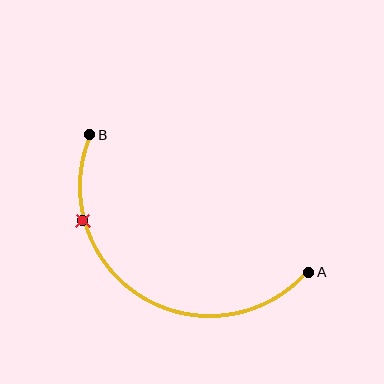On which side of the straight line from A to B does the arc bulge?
The arc bulges below the straight line connecting A and B.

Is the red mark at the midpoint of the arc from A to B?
No. The red mark lies on the arc but is closer to endpoint B. The arc midpoint would be at the point on the curve equidistant along the arc from both A and B.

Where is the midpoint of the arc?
The arc midpoint is the point on the curve farthest from the straight line joining A and B. It sits below that line.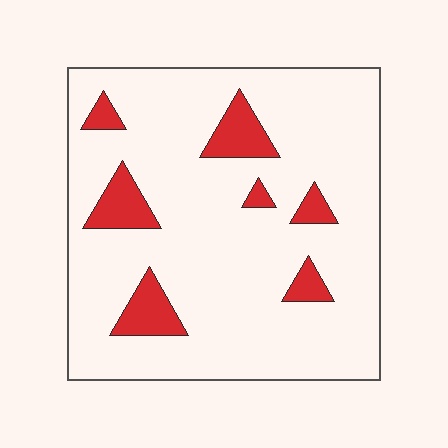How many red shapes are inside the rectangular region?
7.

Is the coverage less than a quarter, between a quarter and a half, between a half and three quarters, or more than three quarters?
Less than a quarter.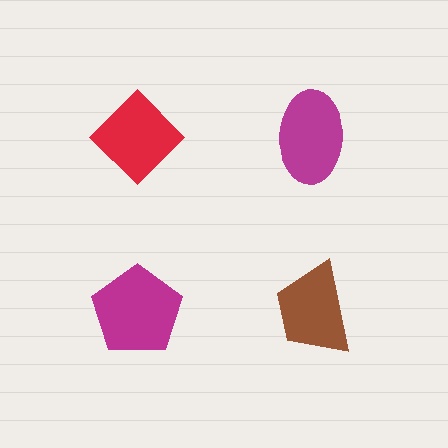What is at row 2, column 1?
A magenta pentagon.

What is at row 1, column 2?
A magenta ellipse.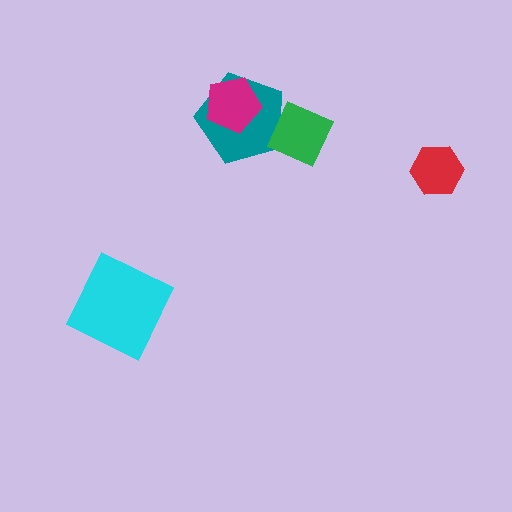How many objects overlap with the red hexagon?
0 objects overlap with the red hexagon.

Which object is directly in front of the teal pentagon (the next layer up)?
The green diamond is directly in front of the teal pentagon.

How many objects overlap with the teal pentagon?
2 objects overlap with the teal pentagon.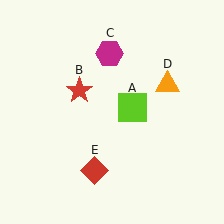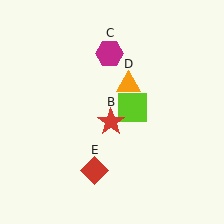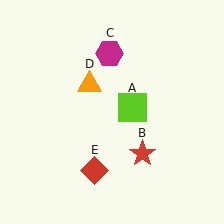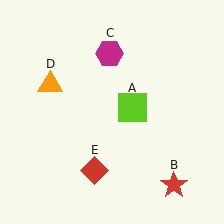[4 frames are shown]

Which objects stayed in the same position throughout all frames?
Lime square (object A) and magenta hexagon (object C) and red diamond (object E) remained stationary.